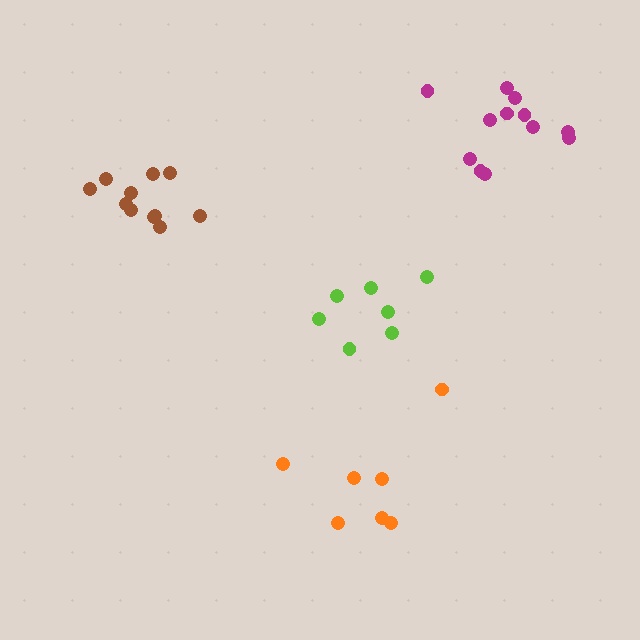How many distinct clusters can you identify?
There are 4 distinct clusters.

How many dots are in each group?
Group 1: 7 dots, Group 2: 12 dots, Group 3: 7 dots, Group 4: 11 dots (37 total).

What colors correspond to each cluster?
The clusters are colored: orange, magenta, lime, brown.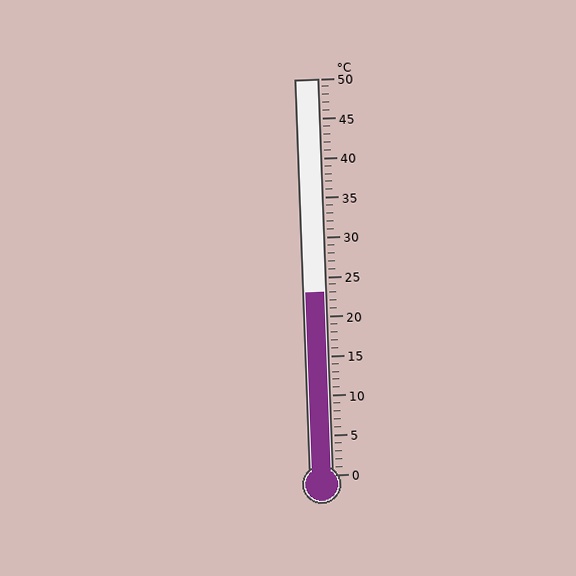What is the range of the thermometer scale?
The thermometer scale ranges from 0°C to 50°C.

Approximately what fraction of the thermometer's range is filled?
The thermometer is filled to approximately 45% of its range.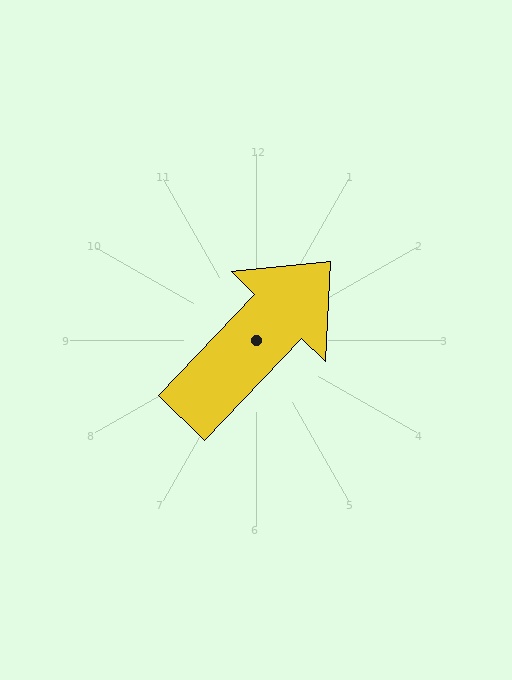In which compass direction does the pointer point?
Northeast.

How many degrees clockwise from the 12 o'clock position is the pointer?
Approximately 44 degrees.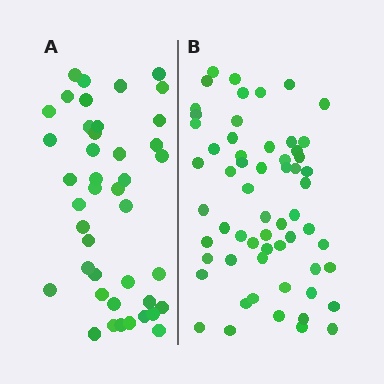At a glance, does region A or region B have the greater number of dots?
Region B (the right region) has more dots.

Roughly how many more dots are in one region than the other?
Region B has approximately 20 more dots than region A.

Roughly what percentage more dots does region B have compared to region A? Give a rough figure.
About 45% more.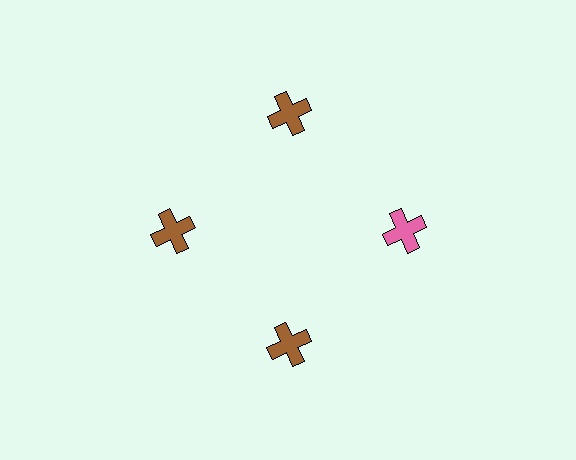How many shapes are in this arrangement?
There are 4 shapes arranged in a ring pattern.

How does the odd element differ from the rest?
It has a different color: pink instead of brown.